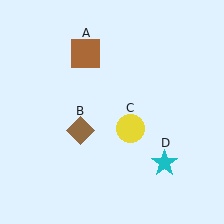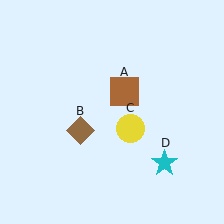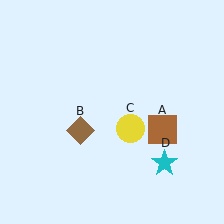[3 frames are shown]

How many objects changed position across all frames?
1 object changed position: brown square (object A).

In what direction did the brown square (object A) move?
The brown square (object A) moved down and to the right.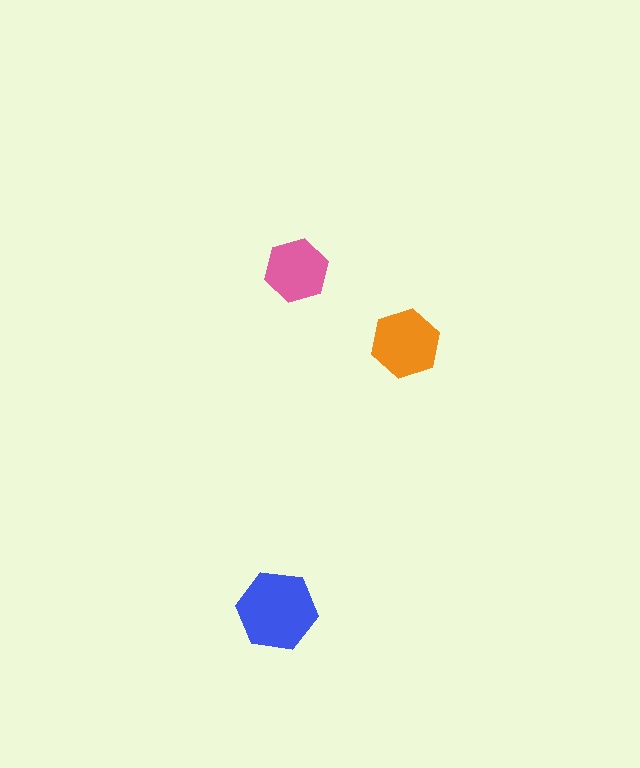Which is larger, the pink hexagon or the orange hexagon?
The orange one.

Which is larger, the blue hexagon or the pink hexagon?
The blue one.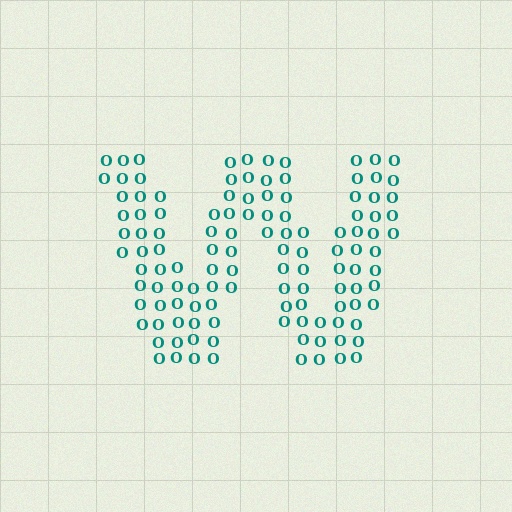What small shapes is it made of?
It is made of small letter O's.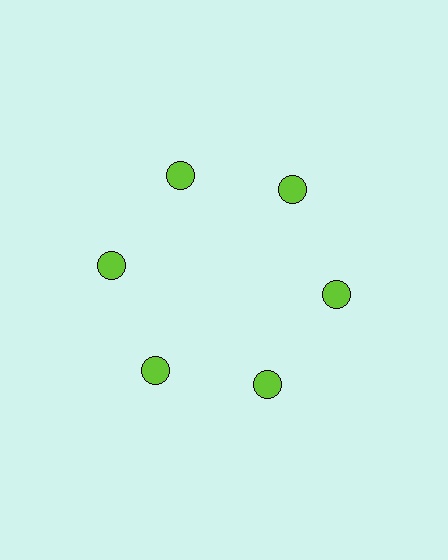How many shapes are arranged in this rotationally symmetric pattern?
There are 6 shapes, arranged in 6 groups of 1.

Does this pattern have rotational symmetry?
Yes, this pattern has 6-fold rotational symmetry. It looks the same after rotating 60 degrees around the center.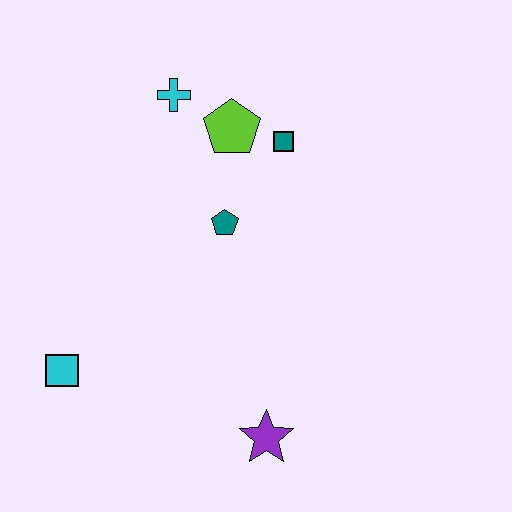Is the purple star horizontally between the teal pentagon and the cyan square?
No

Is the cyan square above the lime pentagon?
No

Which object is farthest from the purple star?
The cyan cross is farthest from the purple star.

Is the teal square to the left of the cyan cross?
No